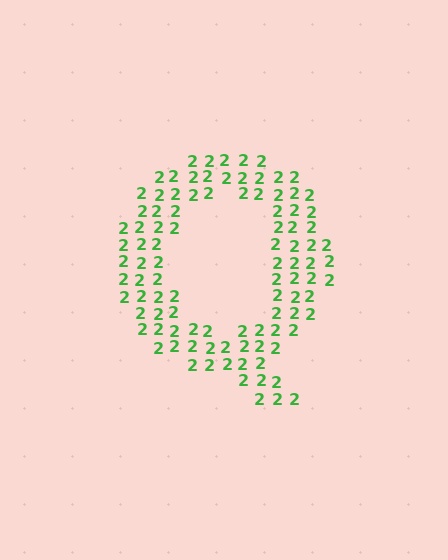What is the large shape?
The large shape is the letter Q.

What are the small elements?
The small elements are digit 2's.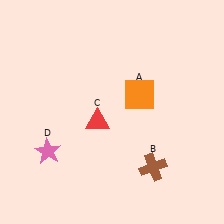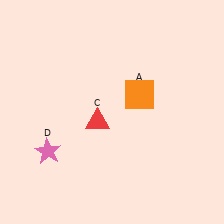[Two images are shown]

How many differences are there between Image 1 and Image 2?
There is 1 difference between the two images.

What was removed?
The brown cross (B) was removed in Image 2.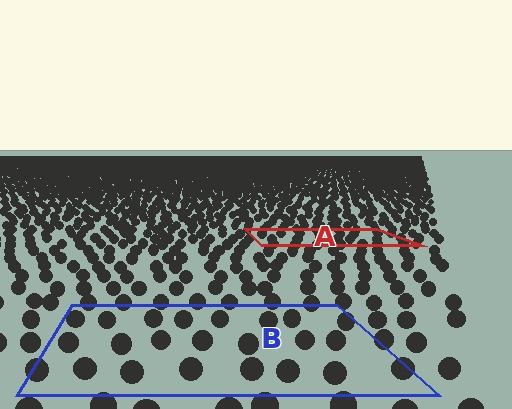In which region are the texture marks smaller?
The texture marks are smaller in region A, because it is farther away.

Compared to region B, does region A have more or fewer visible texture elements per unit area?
Region A has more texture elements per unit area — they are packed more densely because it is farther away.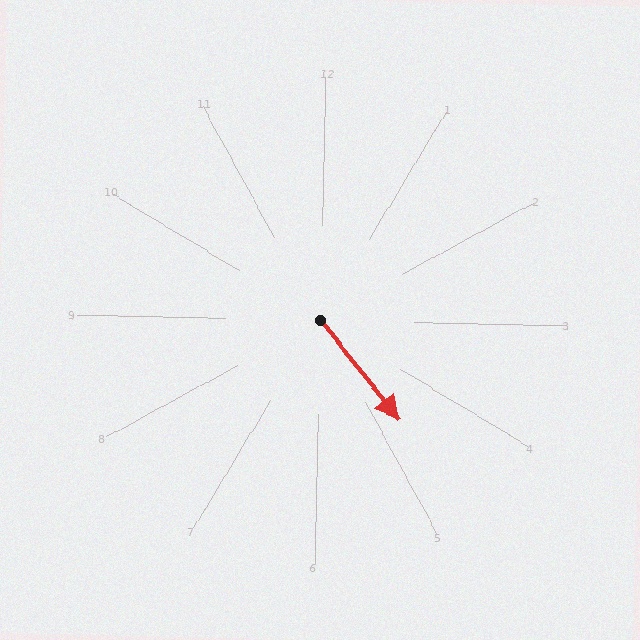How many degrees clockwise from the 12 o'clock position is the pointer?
Approximately 140 degrees.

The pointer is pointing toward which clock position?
Roughly 5 o'clock.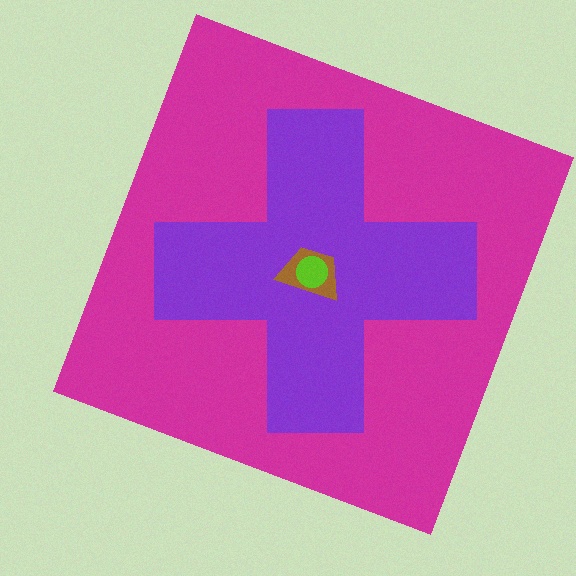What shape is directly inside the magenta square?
The purple cross.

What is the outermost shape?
The magenta square.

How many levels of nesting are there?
4.